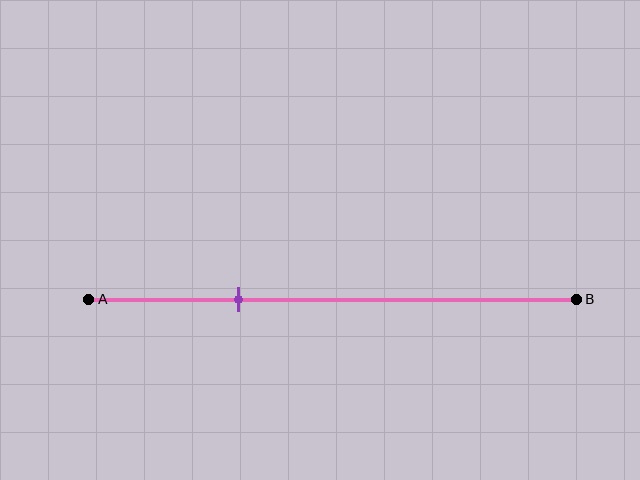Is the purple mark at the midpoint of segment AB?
No, the mark is at about 30% from A, not at the 50% midpoint.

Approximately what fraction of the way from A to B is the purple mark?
The purple mark is approximately 30% of the way from A to B.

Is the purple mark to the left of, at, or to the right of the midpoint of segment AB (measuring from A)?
The purple mark is to the left of the midpoint of segment AB.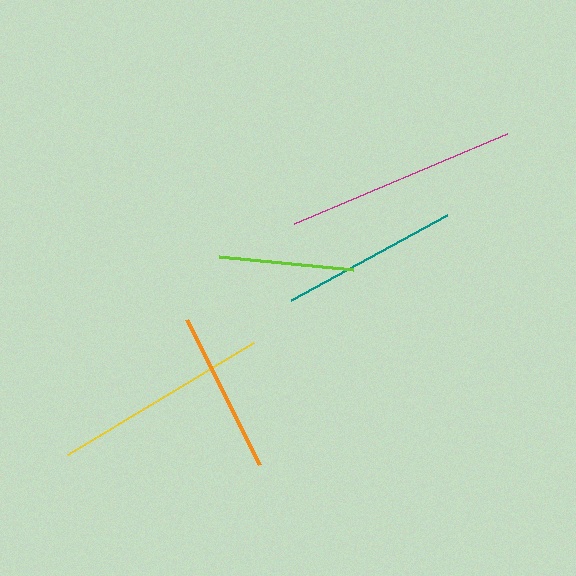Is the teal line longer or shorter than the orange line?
The teal line is longer than the orange line.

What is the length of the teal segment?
The teal segment is approximately 177 pixels long.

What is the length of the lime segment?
The lime segment is approximately 134 pixels long.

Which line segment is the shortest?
The lime line is the shortest at approximately 134 pixels.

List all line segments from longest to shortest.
From longest to shortest: magenta, yellow, teal, orange, lime.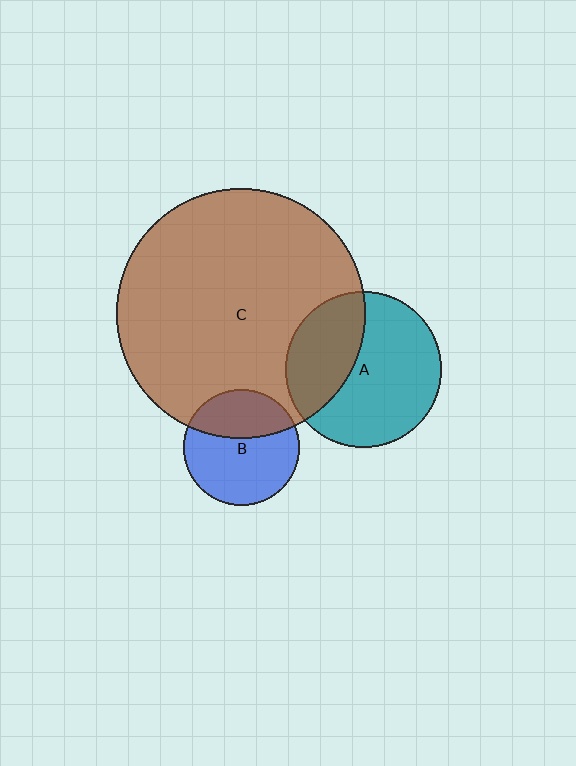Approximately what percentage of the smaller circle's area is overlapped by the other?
Approximately 35%.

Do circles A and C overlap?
Yes.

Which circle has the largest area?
Circle C (brown).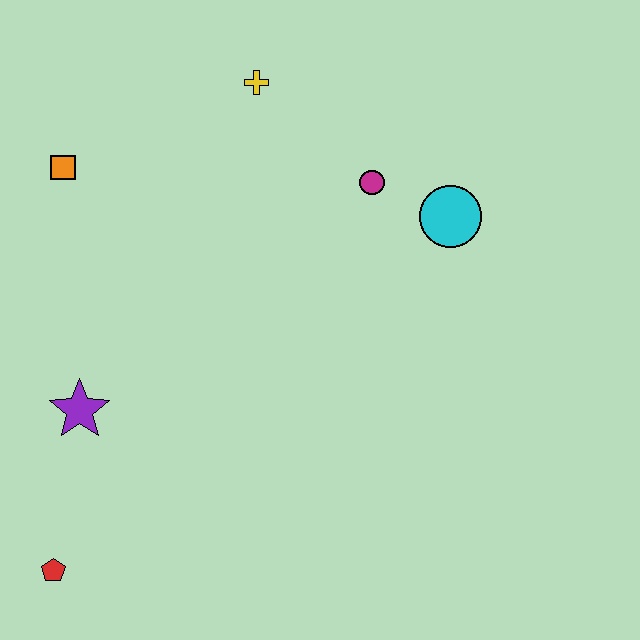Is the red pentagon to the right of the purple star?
No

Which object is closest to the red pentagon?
The purple star is closest to the red pentagon.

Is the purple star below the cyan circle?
Yes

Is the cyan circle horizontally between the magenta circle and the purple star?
No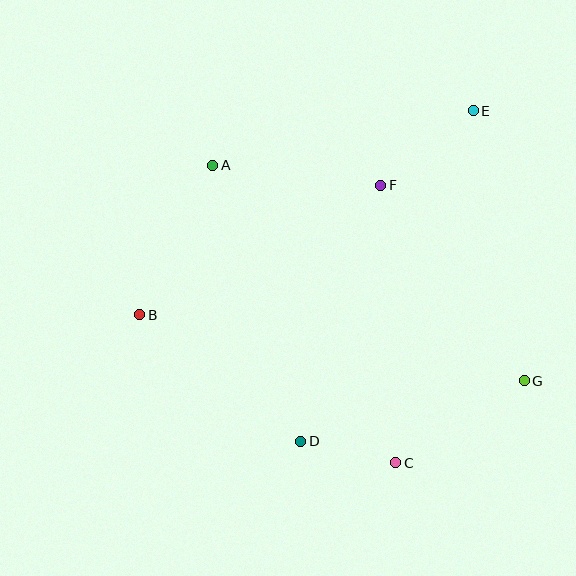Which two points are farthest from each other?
Points B and E are farthest from each other.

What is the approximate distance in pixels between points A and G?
The distance between A and G is approximately 379 pixels.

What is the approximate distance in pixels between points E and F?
The distance between E and F is approximately 119 pixels.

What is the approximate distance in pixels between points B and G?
The distance between B and G is approximately 390 pixels.